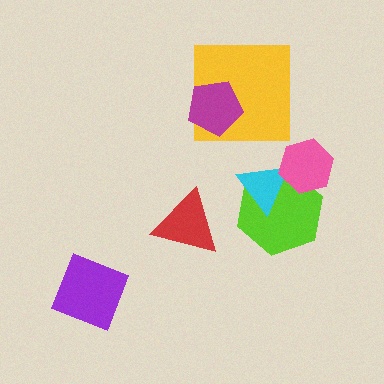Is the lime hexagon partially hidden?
Yes, it is partially covered by another shape.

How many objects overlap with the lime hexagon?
2 objects overlap with the lime hexagon.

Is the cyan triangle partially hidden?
Yes, it is partially covered by another shape.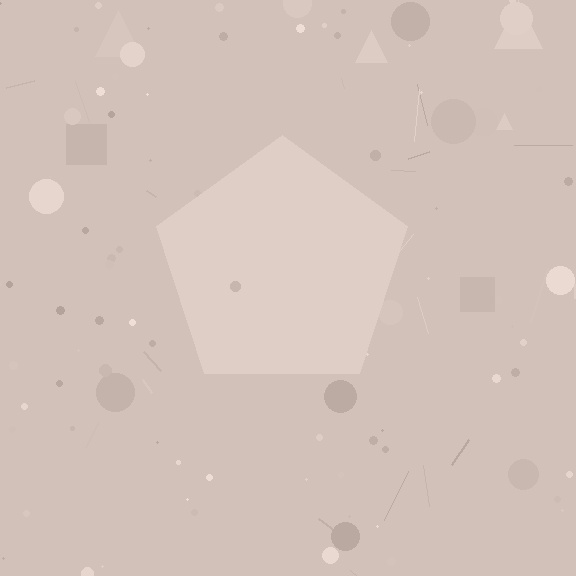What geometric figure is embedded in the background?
A pentagon is embedded in the background.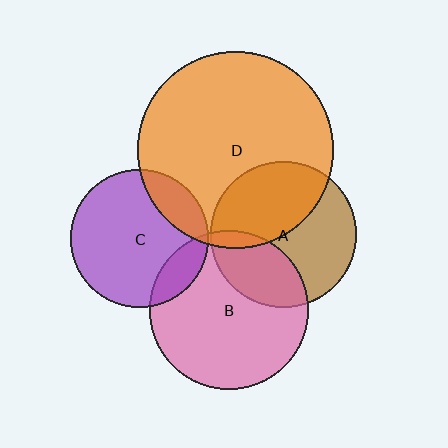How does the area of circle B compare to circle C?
Approximately 1.3 times.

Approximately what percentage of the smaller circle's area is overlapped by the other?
Approximately 15%.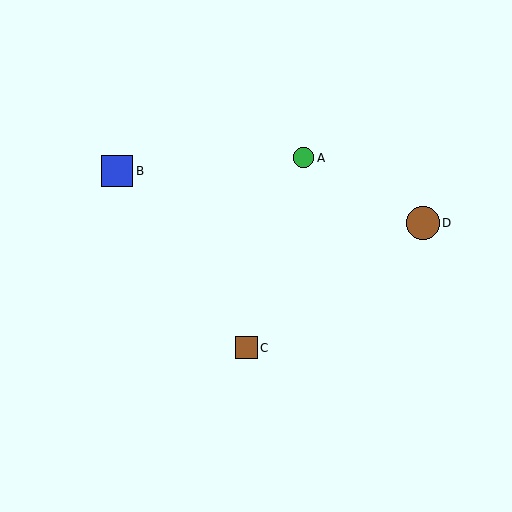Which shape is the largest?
The brown circle (labeled D) is the largest.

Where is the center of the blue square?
The center of the blue square is at (117, 171).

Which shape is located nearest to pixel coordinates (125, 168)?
The blue square (labeled B) at (117, 171) is nearest to that location.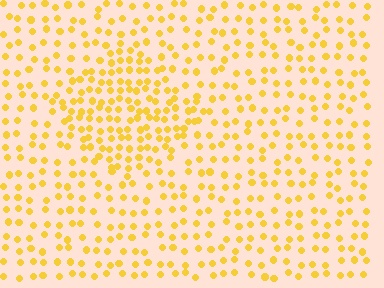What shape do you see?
I see a diamond.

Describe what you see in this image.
The image contains small yellow elements arranged at two different densities. A diamond-shaped region is visible where the elements are more densely packed than the surrounding area.